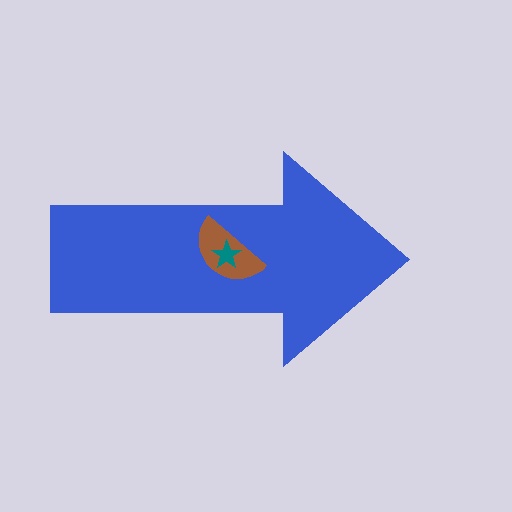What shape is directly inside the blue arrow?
The brown semicircle.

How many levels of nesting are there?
3.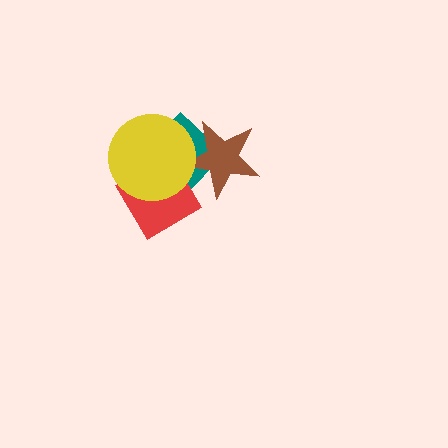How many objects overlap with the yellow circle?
3 objects overlap with the yellow circle.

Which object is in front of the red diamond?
The yellow circle is in front of the red diamond.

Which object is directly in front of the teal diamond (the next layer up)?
The brown star is directly in front of the teal diamond.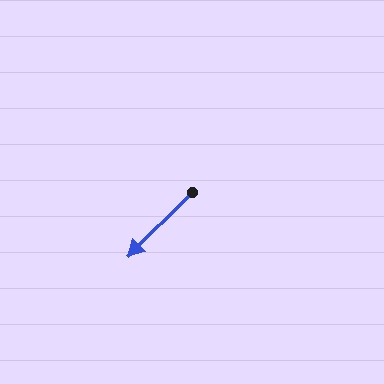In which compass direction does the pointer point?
Southwest.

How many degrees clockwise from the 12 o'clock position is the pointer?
Approximately 225 degrees.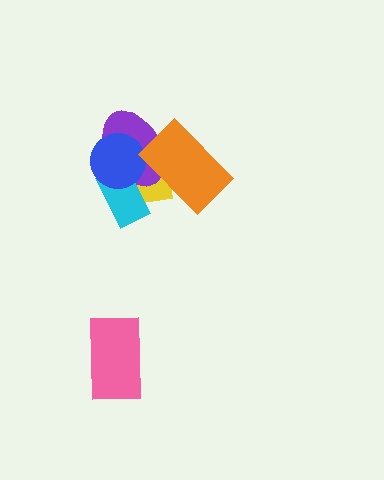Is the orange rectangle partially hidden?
No, no other shape covers it.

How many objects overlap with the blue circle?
3 objects overlap with the blue circle.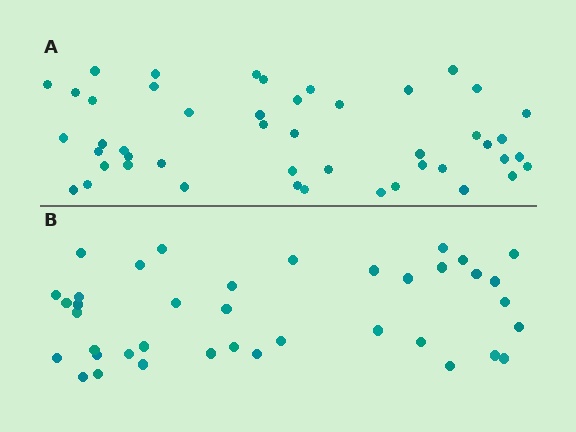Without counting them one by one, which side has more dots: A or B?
Region A (the top region) has more dots.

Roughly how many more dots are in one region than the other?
Region A has roughly 8 or so more dots than region B.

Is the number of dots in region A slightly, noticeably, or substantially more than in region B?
Region A has only slightly more — the two regions are fairly close. The ratio is roughly 1.2 to 1.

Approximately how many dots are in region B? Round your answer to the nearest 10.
About 40 dots. (The exact count is 39, which rounds to 40.)